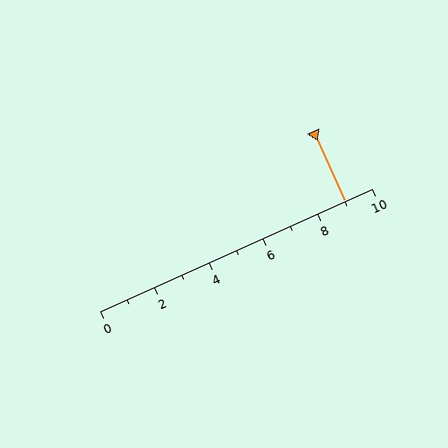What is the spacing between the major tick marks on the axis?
The major ticks are spaced 2 apart.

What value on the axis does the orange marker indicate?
The marker indicates approximately 9.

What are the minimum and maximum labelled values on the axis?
The axis runs from 0 to 10.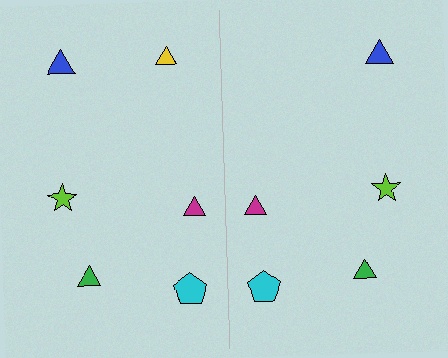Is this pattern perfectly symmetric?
No, the pattern is not perfectly symmetric. A yellow triangle is missing from the right side.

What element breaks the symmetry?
A yellow triangle is missing from the right side.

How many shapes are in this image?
There are 11 shapes in this image.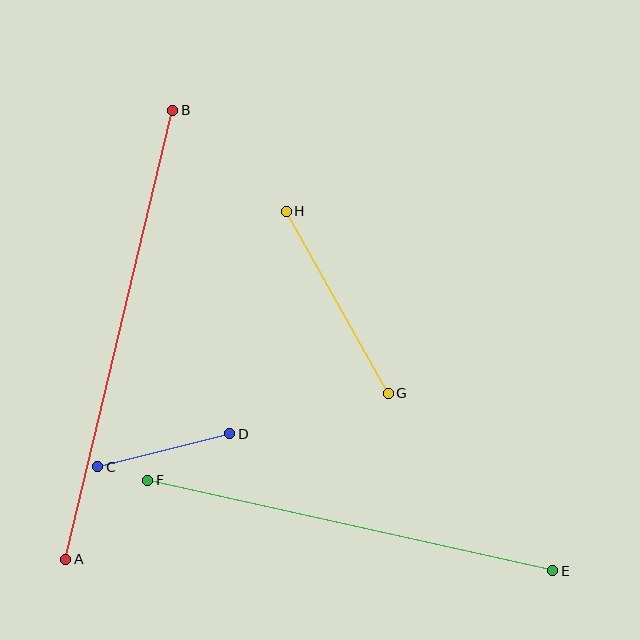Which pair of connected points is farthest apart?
Points A and B are farthest apart.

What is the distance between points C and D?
The distance is approximately 136 pixels.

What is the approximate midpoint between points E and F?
The midpoint is at approximately (350, 525) pixels.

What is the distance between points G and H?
The distance is approximately 209 pixels.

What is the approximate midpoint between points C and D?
The midpoint is at approximately (164, 450) pixels.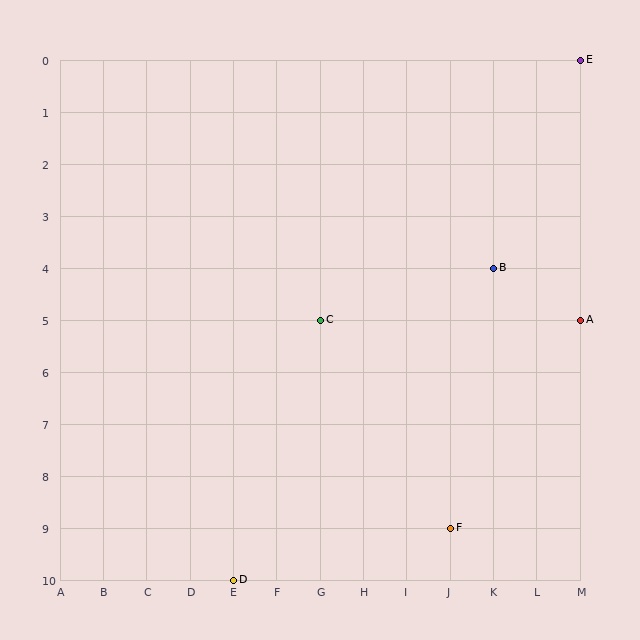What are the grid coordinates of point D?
Point D is at grid coordinates (E, 10).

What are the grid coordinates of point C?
Point C is at grid coordinates (G, 5).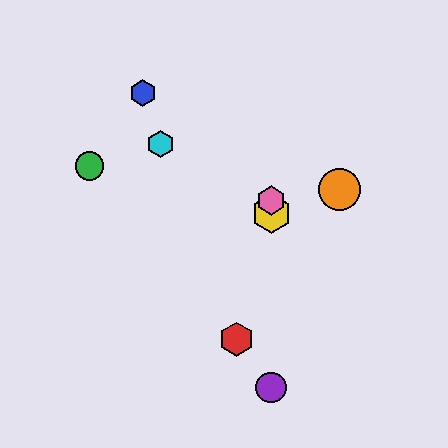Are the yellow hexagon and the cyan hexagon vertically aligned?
No, the yellow hexagon is at x≈271 and the cyan hexagon is at x≈161.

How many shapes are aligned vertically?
3 shapes (the yellow hexagon, the purple circle, the pink hexagon) are aligned vertically.